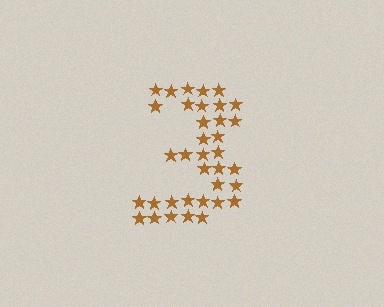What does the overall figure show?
The overall figure shows the digit 3.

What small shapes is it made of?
It is made of small stars.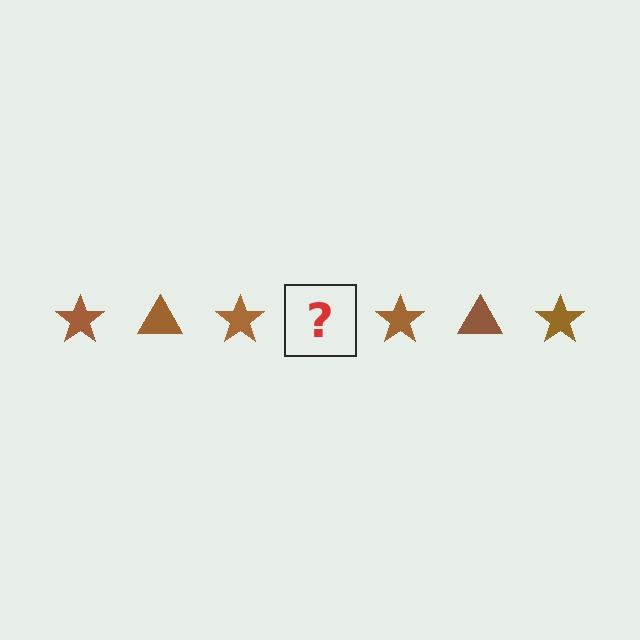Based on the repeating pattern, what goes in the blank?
The blank should be a brown triangle.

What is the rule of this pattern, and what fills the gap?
The rule is that the pattern cycles through star, triangle shapes in brown. The gap should be filled with a brown triangle.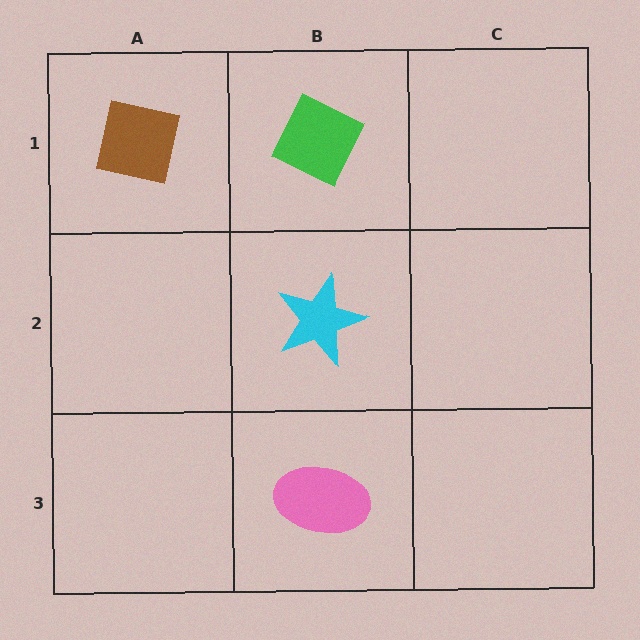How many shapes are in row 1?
2 shapes.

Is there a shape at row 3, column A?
No, that cell is empty.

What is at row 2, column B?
A cyan star.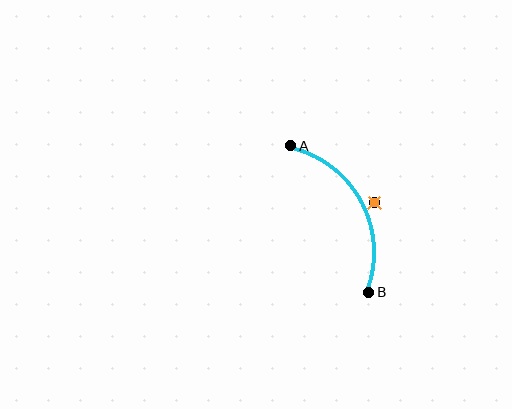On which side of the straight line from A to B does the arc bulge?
The arc bulges to the right of the straight line connecting A and B.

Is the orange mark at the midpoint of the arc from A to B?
No — the orange mark does not lie on the arc at all. It sits slightly outside the curve.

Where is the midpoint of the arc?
The arc midpoint is the point on the curve farthest from the straight line joining A and B. It sits to the right of that line.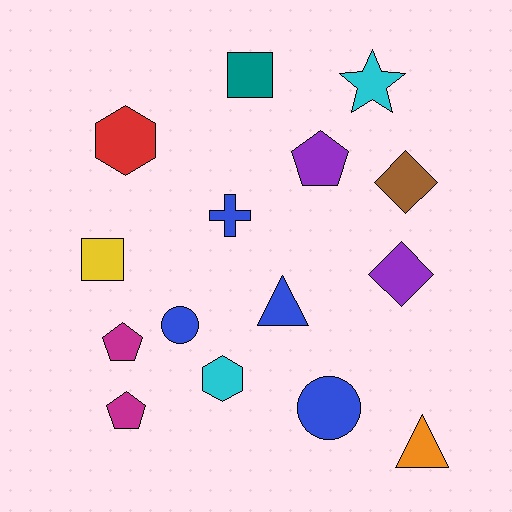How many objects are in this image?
There are 15 objects.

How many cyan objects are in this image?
There are 2 cyan objects.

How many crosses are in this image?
There is 1 cross.